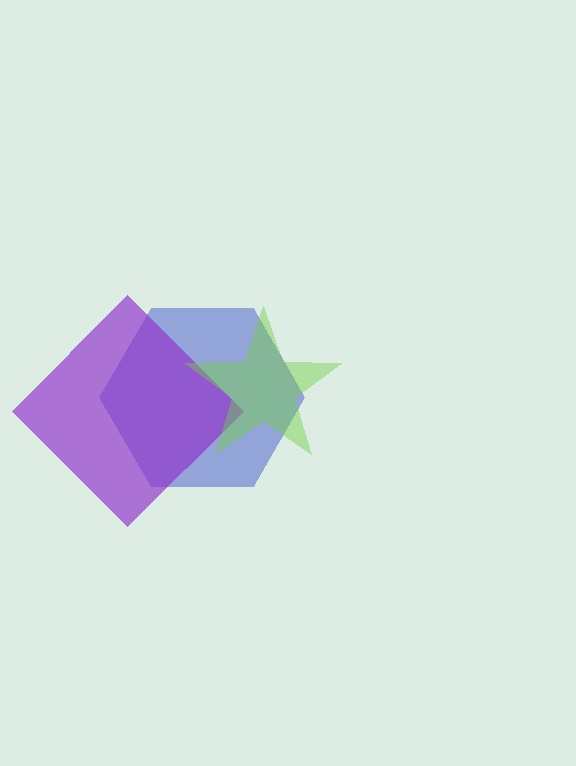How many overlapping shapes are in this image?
There are 3 overlapping shapes in the image.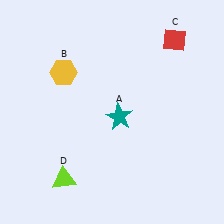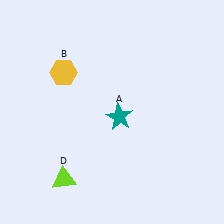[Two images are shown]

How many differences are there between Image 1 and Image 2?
There is 1 difference between the two images.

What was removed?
The red diamond (C) was removed in Image 2.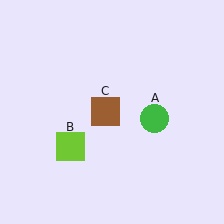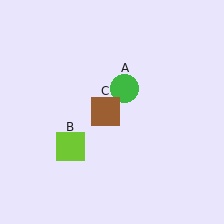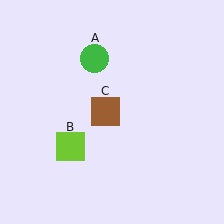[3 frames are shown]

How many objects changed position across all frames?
1 object changed position: green circle (object A).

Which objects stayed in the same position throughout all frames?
Lime square (object B) and brown square (object C) remained stationary.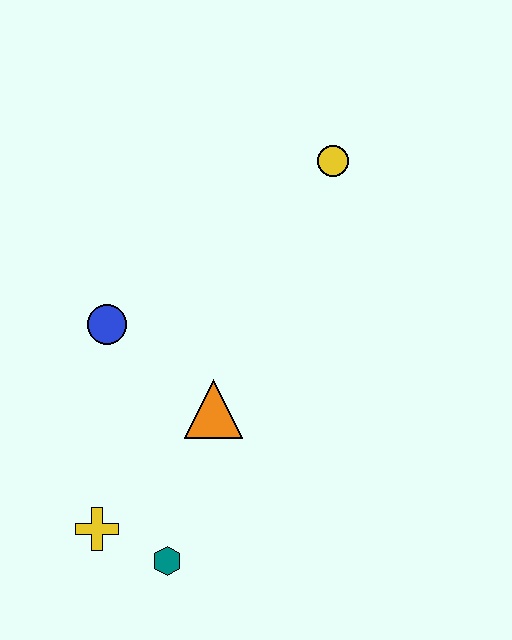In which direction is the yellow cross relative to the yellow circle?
The yellow cross is below the yellow circle.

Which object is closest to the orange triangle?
The blue circle is closest to the orange triangle.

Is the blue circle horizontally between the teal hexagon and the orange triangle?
No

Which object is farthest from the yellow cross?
The yellow circle is farthest from the yellow cross.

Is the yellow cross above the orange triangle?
No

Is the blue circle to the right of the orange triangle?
No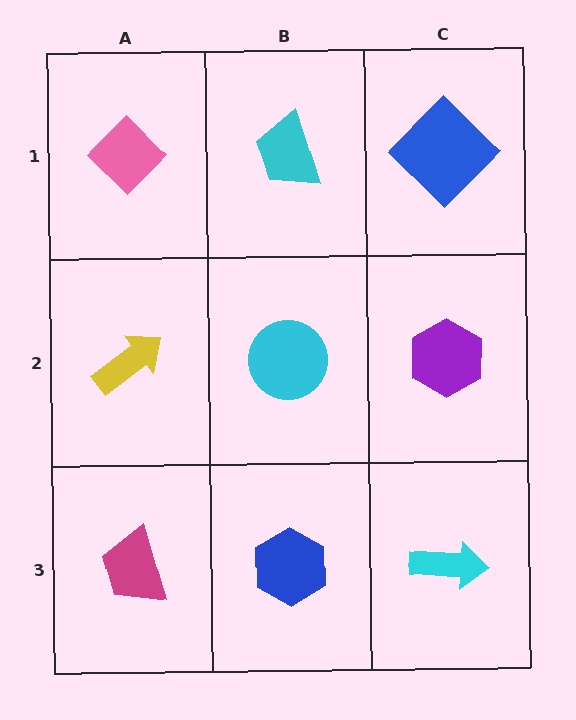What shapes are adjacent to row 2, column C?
A blue diamond (row 1, column C), a cyan arrow (row 3, column C), a cyan circle (row 2, column B).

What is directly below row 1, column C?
A purple hexagon.